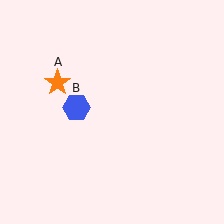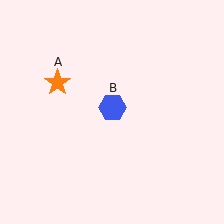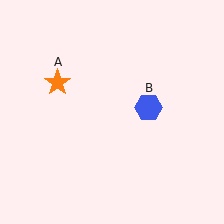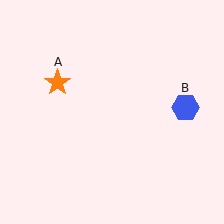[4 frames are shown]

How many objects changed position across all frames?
1 object changed position: blue hexagon (object B).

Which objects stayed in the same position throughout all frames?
Orange star (object A) remained stationary.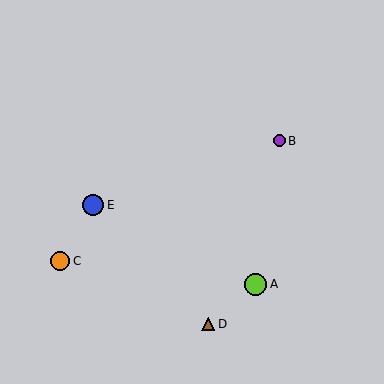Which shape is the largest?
The lime circle (labeled A) is the largest.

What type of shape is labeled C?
Shape C is an orange circle.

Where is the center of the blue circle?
The center of the blue circle is at (93, 205).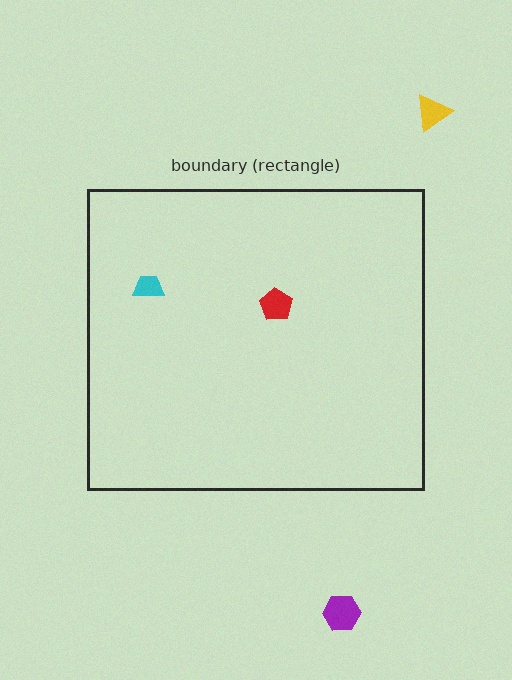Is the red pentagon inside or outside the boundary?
Inside.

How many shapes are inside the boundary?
2 inside, 2 outside.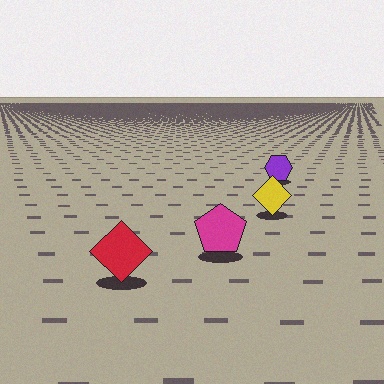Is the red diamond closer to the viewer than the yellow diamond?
Yes. The red diamond is closer — you can tell from the texture gradient: the ground texture is coarser near it.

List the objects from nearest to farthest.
From nearest to farthest: the red diamond, the magenta pentagon, the yellow diamond, the purple hexagon.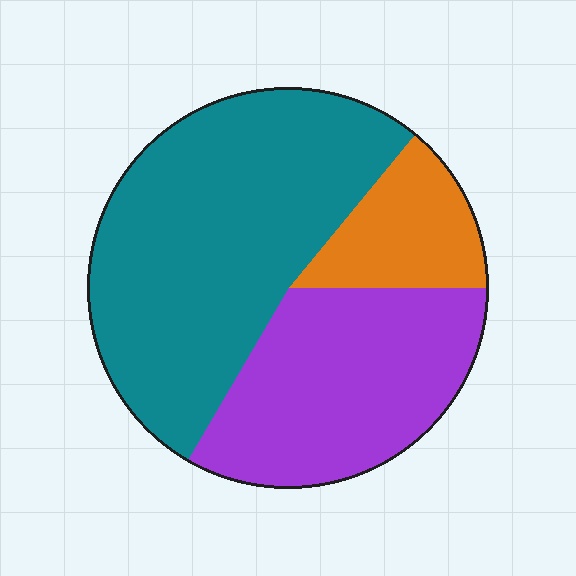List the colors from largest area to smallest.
From largest to smallest: teal, purple, orange.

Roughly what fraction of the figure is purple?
Purple takes up between a sixth and a third of the figure.